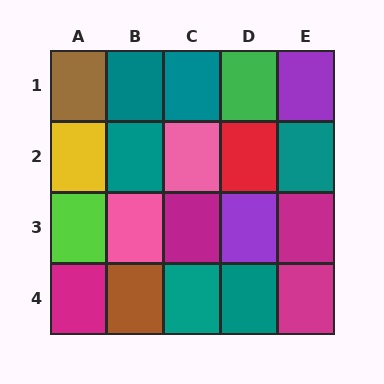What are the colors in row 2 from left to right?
Yellow, teal, pink, red, teal.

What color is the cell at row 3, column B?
Pink.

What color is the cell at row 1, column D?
Green.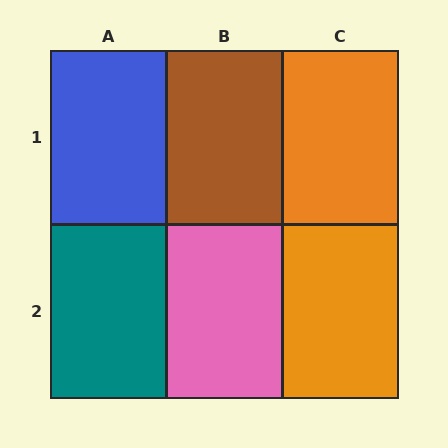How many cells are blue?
1 cell is blue.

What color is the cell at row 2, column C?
Orange.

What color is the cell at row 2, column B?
Pink.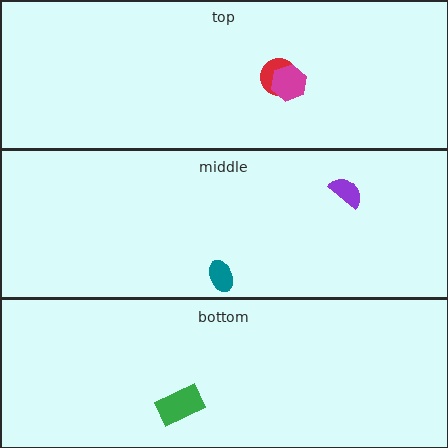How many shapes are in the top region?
2.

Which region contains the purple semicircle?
The middle region.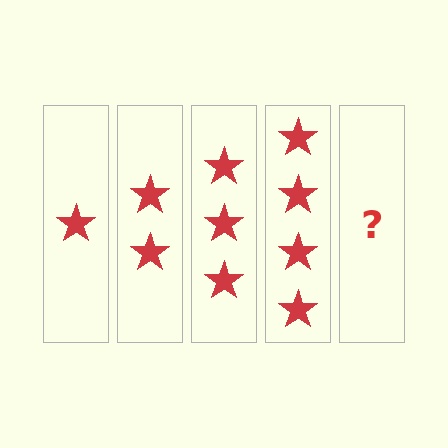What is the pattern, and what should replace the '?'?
The pattern is that each step adds one more star. The '?' should be 5 stars.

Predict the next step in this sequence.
The next step is 5 stars.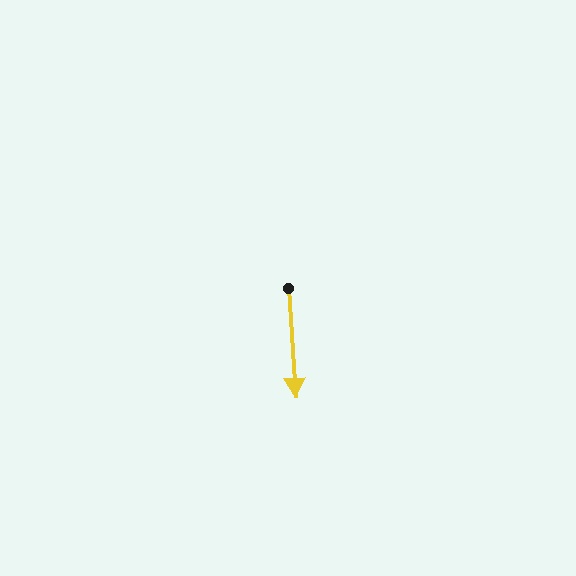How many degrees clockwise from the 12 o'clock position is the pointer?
Approximately 176 degrees.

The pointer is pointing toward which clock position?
Roughly 6 o'clock.